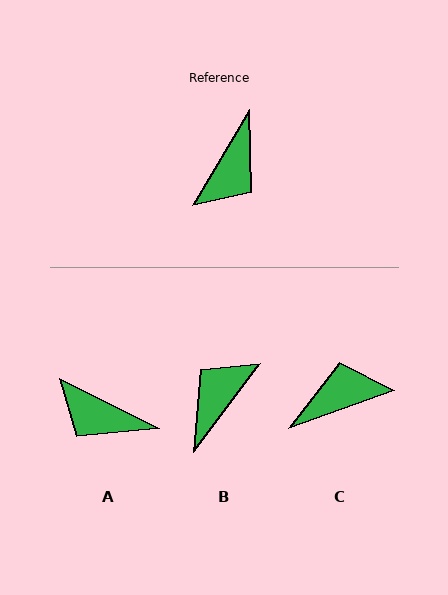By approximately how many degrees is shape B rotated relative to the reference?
Approximately 174 degrees counter-clockwise.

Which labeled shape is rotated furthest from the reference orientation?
B, about 174 degrees away.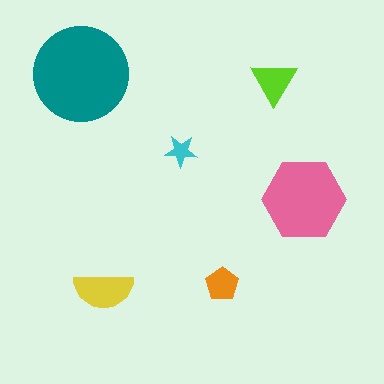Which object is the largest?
The teal circle.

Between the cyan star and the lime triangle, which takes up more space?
The lime triangle.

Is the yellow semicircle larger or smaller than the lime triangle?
Larger.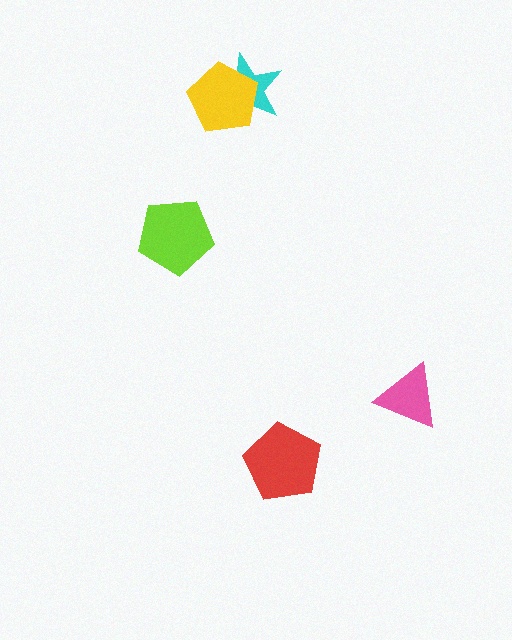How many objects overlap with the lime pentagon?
0 objects overlap with the lime pentagon.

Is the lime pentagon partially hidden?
No, no other shape covers it.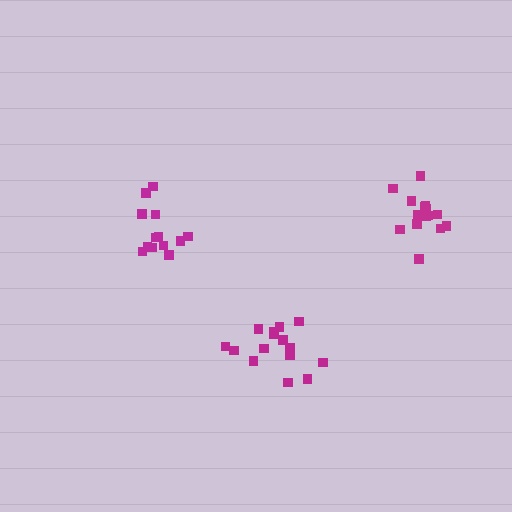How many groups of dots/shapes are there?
There are 3 groups.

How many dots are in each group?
Group 1: 15 dots, Group 2: 13 dots, Group 3: 15 dots (43 total).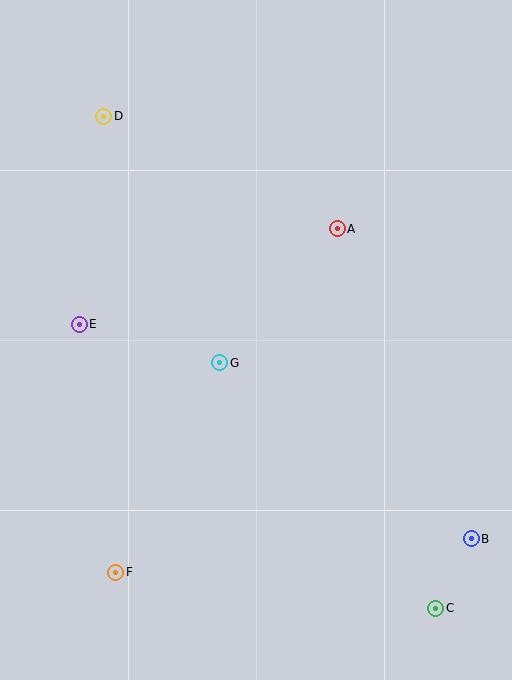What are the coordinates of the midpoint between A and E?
The midpoint between A and E is at (208, 277).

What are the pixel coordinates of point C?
Point C is at (436, 608).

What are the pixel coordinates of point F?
Point F is at (116, 572).